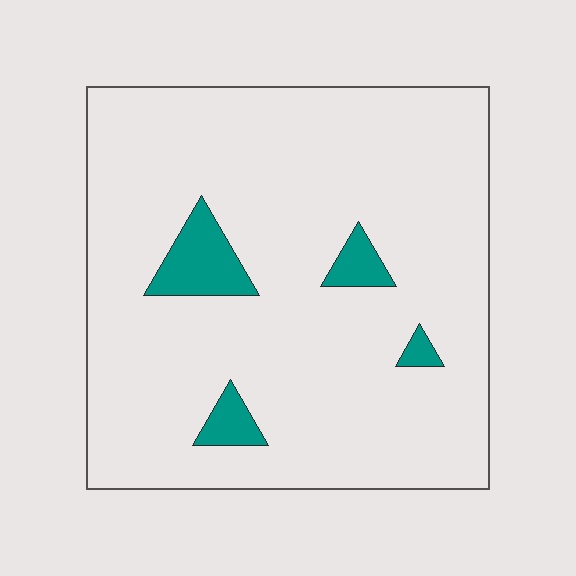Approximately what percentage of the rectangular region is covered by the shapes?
Approximately 10%.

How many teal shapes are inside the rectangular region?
4.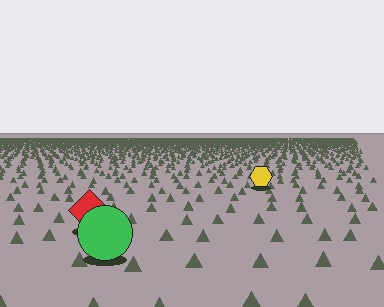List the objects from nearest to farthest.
From nearest to farthest: the green circle, the red diamond, the yellow hexagon.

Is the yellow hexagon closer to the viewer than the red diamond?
No. The red diamond is closer — you can tell from the texture gradient: the ground texture is coarser near it.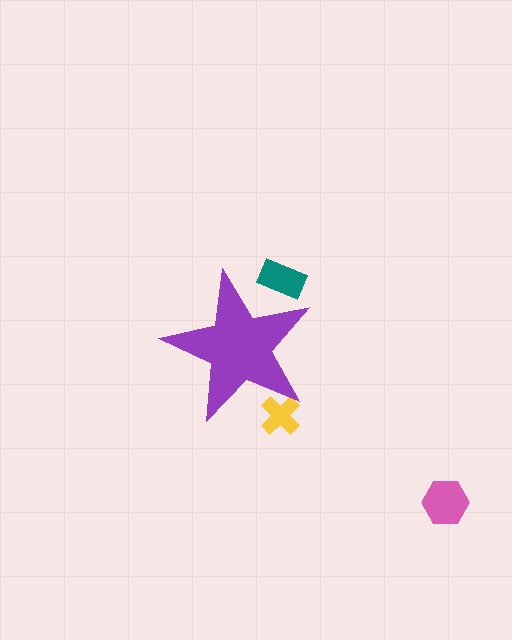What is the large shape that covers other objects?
A purple star.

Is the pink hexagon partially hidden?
No, the pink hexagon is fully visible.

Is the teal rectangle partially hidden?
Yes, the teal rectangle is partially hidden behind the purple star.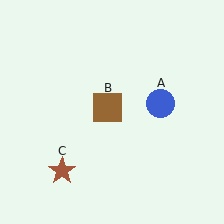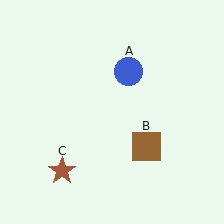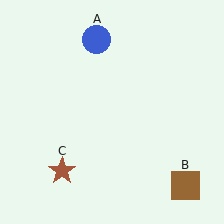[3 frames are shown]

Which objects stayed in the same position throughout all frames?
Brown star (object C) remained stationary.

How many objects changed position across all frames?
2 objects changed position: blue circle (object A), brown square (object B).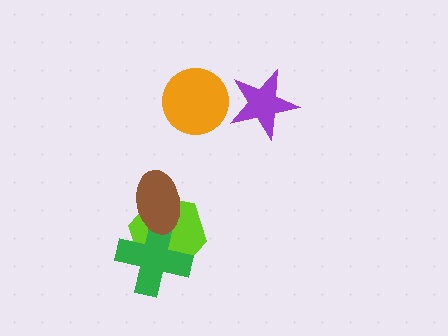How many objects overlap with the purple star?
0 objects overlap with the purple star.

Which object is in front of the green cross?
The brown ellipse is in front of the green cross.